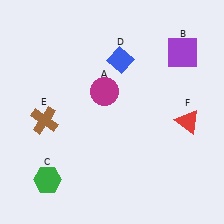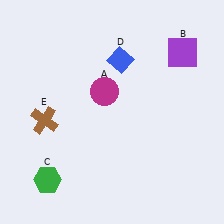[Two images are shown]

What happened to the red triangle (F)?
The red triangle (F) was removed in Image 2. It was in the bottom-right area of Image 1.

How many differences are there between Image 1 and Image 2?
There is 1 difference between the two images.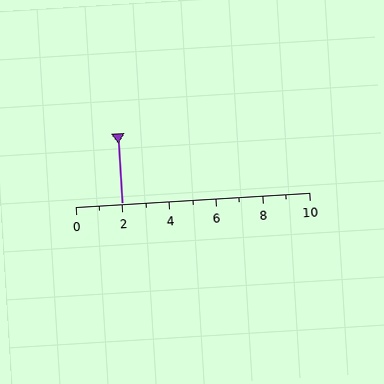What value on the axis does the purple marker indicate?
The marker indicates approximately 2.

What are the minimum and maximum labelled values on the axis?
The axis runs from 0 to 10.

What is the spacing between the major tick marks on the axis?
The major ticks are spaced 2 apart.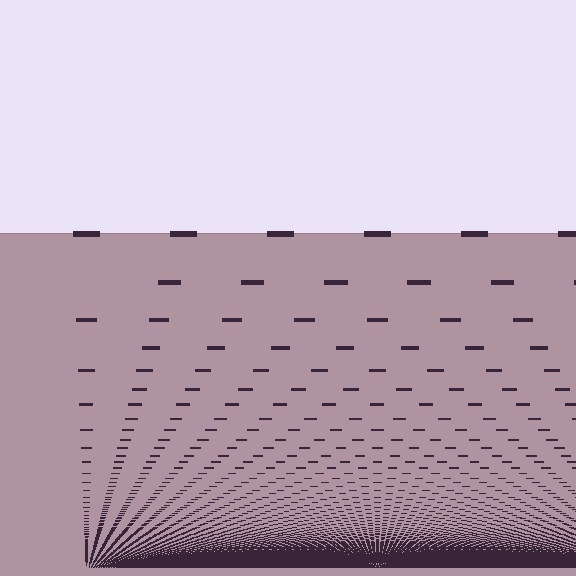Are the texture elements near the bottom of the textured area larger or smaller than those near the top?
Smaller. The gradient is inverted — elements near the bottom are smaller and denser.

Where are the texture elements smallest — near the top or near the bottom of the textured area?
Near the bottom.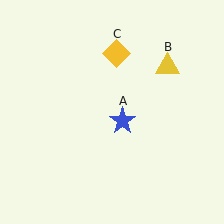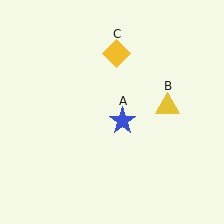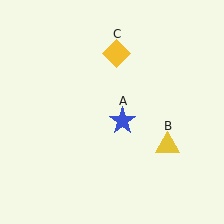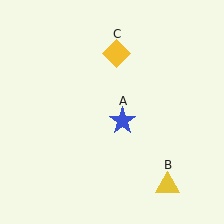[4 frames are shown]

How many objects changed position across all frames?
1 object changed position: yellow triangle (object B).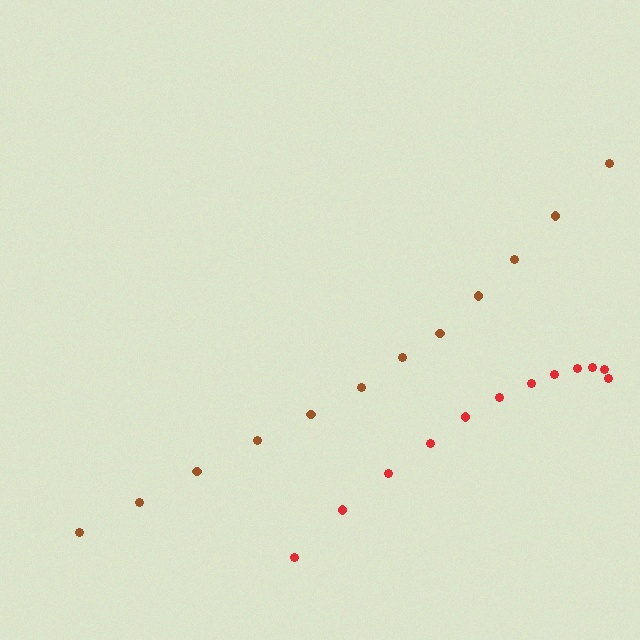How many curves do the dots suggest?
There are 2 distinct paths.